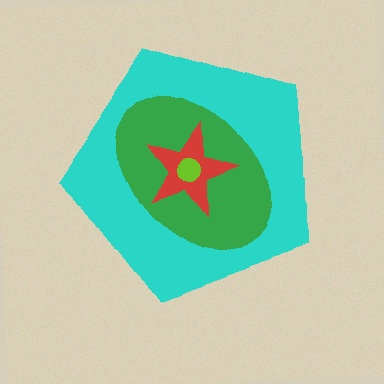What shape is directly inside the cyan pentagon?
The green ellipse.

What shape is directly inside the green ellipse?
The red star.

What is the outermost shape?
The cyan pentagon.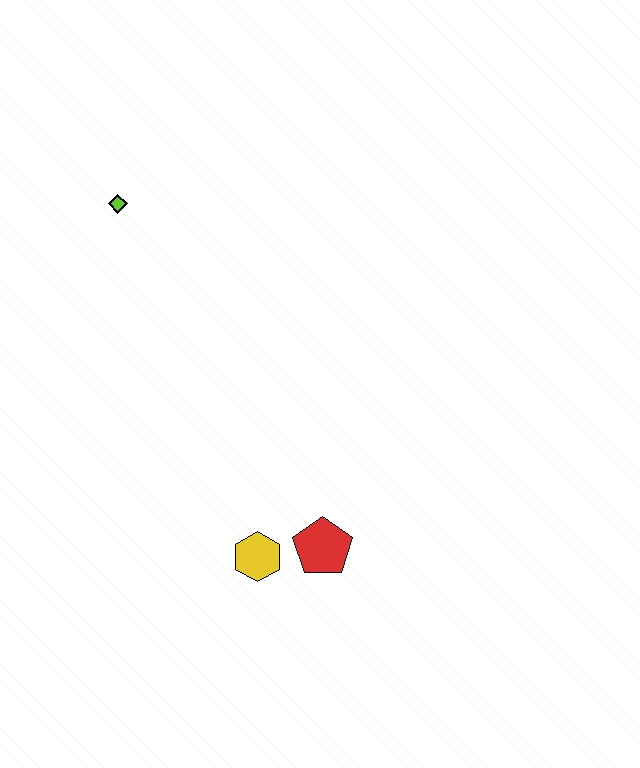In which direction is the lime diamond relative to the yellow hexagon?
The lime diamond is above the yellow hexagon.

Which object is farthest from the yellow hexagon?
The lime diamond is farthest from the yellow hexagon.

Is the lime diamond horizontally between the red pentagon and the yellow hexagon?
No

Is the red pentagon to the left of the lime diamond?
No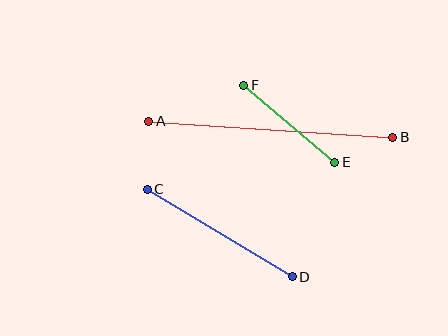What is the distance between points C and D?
The distance is approximately 169 pixels.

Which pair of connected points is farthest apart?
Points A and B are farthest apart.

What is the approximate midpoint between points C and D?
The midpoint is at approximately (220, 233) pixels.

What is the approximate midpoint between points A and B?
The midpoint is at approximately (271, 129) pixels.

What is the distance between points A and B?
The distance is approximately 244 pixels.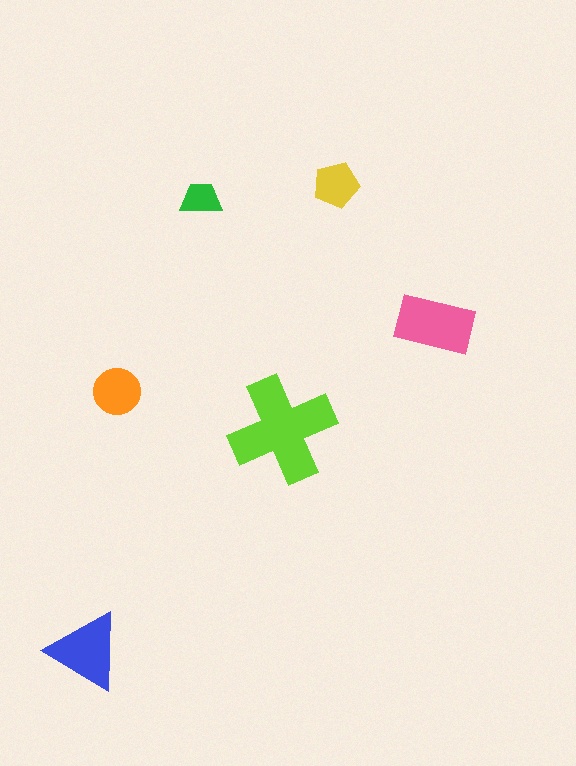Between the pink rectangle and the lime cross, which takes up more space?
The lime cross.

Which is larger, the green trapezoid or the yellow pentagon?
The yellow pentagon.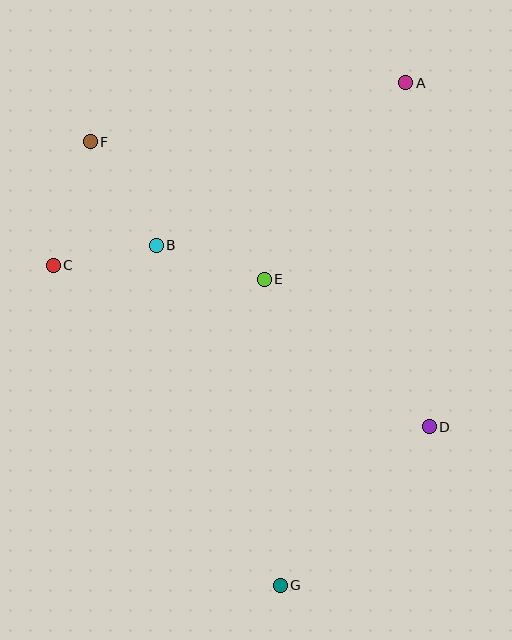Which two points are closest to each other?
Points B and C are closest to each other.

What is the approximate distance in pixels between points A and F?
The distance between A and F is approximately 321 pixels.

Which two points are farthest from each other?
Points A and G are farthest from each other.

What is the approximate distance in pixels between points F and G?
The distance between F and G is approximately 482 pixels.